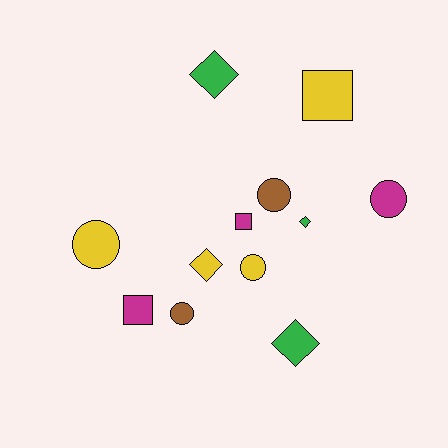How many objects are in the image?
There are 12 objects.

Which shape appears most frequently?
Circle, with 5 objects.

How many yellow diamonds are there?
There is 1 yellow diamond.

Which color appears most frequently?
Yellow, with 4 objects.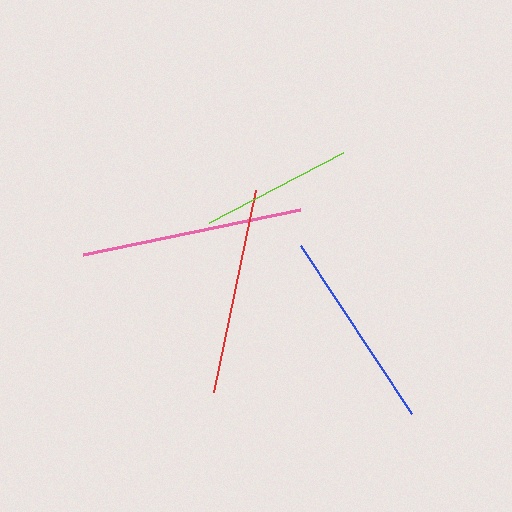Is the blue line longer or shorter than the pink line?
The pink line is longer than the blue line.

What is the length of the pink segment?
The pink segment is approximately 221 pixels long.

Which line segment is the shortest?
The lime line is the shortest at approximately 151 pixels.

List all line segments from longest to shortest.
From longest to shortest: pink, red, blue, lime.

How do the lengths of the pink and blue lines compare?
The pink and blue lines are approximately the same length.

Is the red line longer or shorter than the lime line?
The red line is longer than the lime line.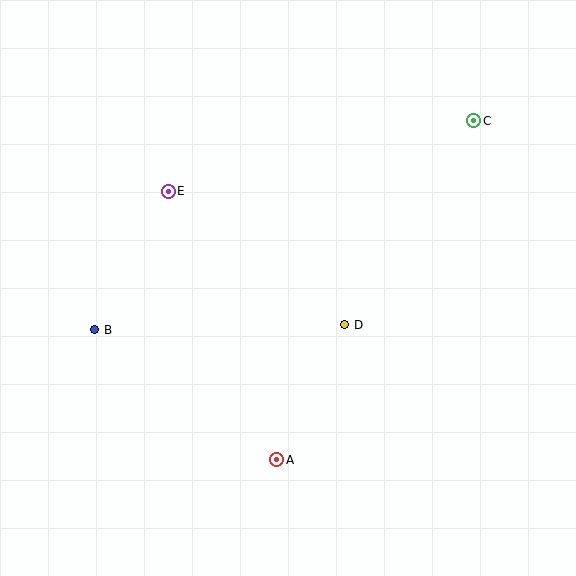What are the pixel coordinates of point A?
Point A is at (277, 460).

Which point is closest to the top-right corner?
Point C is closest to the top-right corner.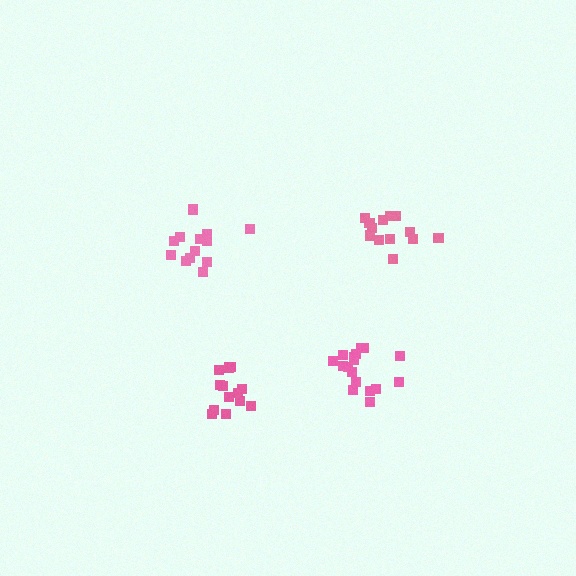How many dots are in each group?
Group 1: 17 dots, Group 2: 13 dots, Group 3: 13 dots, Group 4: 13 dots (56 total).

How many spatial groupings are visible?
There are 4 spatial groupings.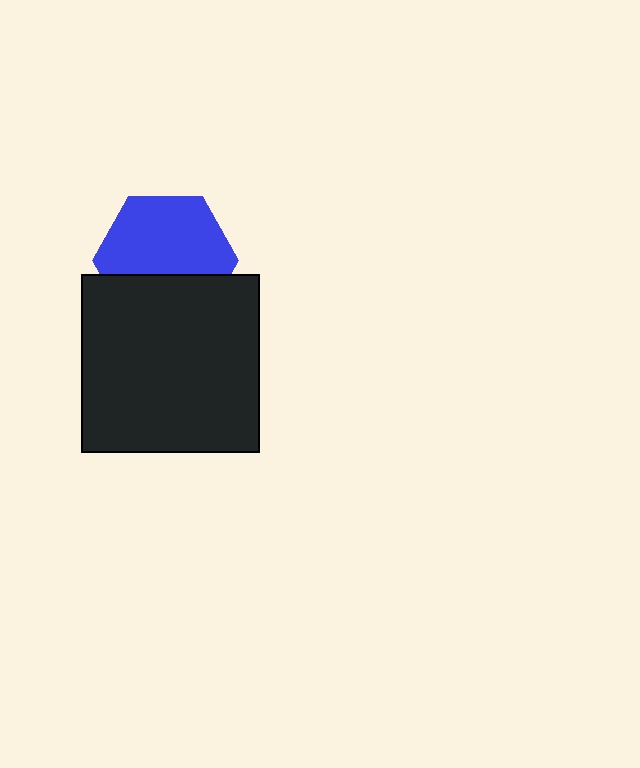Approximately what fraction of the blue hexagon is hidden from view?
Roughly 37% of the blue hexagon is hidden behind the black square.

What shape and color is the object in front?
The object in front is a black square.